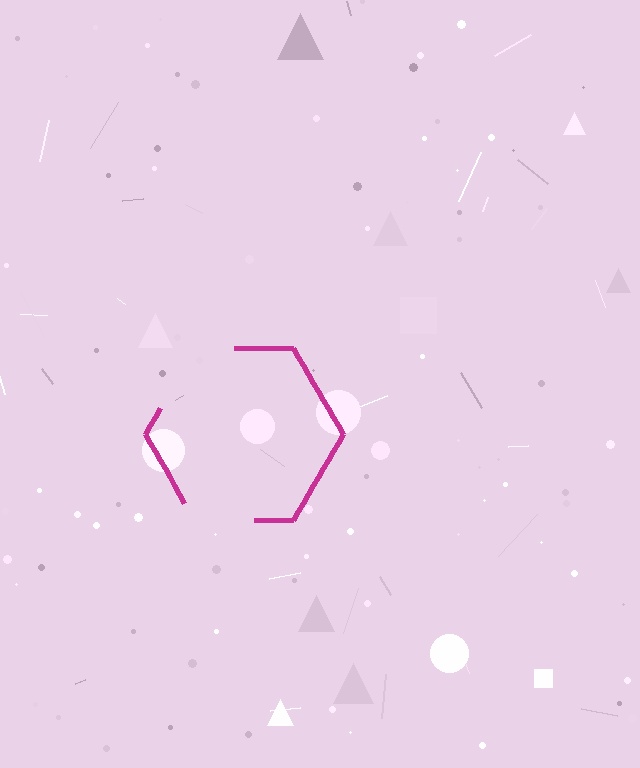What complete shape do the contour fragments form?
The contour fragments form a hexagon.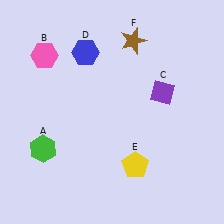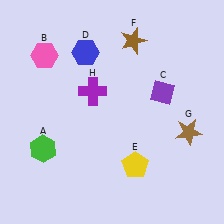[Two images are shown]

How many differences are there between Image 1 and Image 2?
There are 2 differences between the two images.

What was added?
A brown star (G), a purple cross (H) were added in Image 2.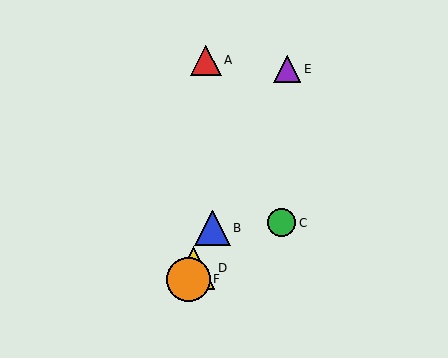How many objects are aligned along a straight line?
4 objects (B, D, E, F) are aligned along a straight line.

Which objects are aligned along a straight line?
Objects B, D, E, F are aligned along a straight line.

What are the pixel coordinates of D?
Object D is at (194, 268).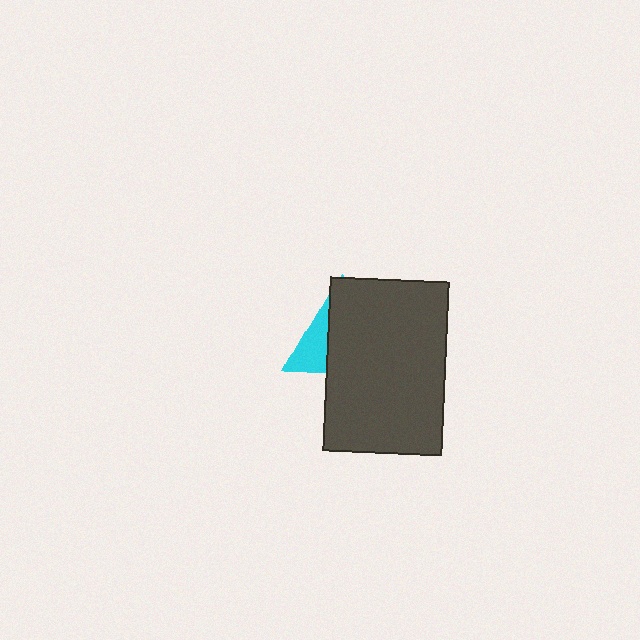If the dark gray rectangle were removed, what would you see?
You would see the complete cyan triangle.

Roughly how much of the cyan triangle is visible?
A small part of it is visible (roughly 30%).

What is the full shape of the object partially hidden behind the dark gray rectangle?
The partially hidden object is a cyan triangle.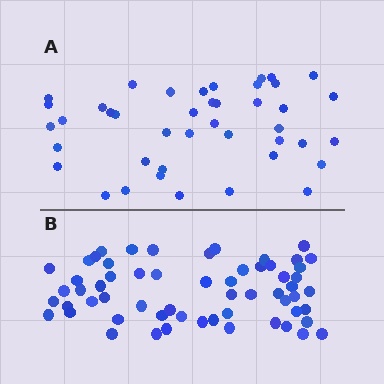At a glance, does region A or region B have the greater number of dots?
Region B (the bottom region) has more dots.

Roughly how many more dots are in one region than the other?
Region B has approximately 20 more dots than region A.